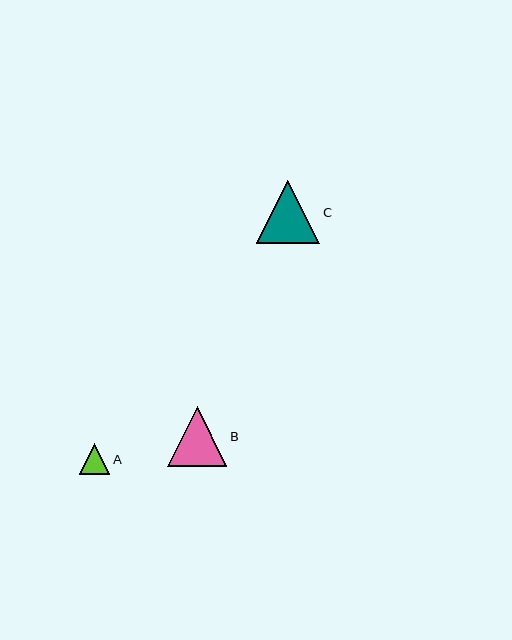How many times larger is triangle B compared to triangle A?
Triangle B is approximately 1.9 times the size of triangle A.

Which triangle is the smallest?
Triangle A is the smallest with a size of approximately 31 pixels.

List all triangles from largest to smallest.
From largest to smallest: C, B, A.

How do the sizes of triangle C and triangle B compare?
Triangle C and triangle B are approximately the same size.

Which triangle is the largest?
Triangle C is the largest with a size of approximately 63 pixels.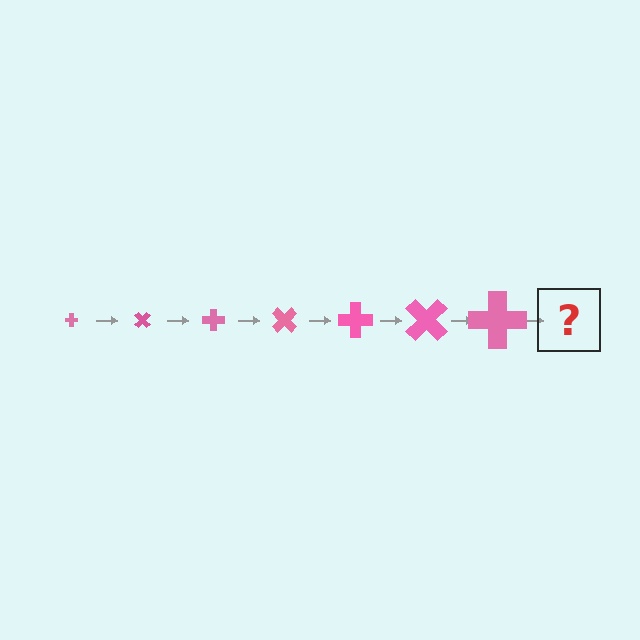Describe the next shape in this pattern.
It should be a cross, larger than the previous one and rotated 315 degrees from the start.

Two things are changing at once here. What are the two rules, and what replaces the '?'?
The two rules are that the cross grows larger each step and it rotates 45 degrees each step. The '?' should be a cross, larger than the previous one and rotated 315 degrees from the start.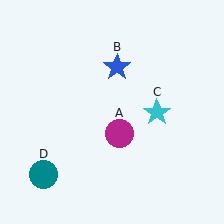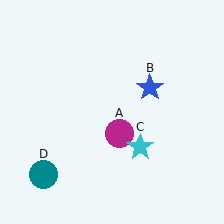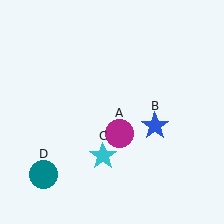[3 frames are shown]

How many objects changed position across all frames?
2 objects changed position: blue star (object B), cyan star (object C).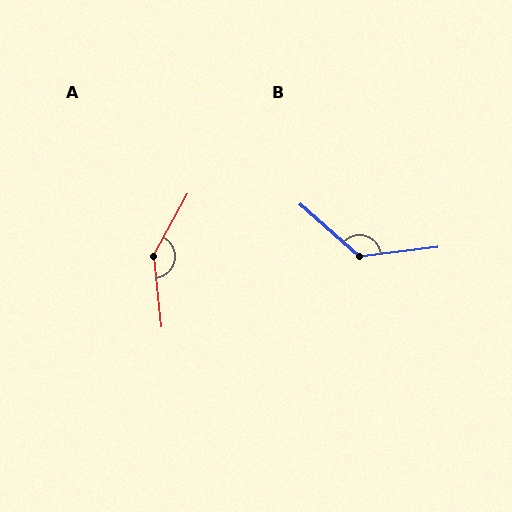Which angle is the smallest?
B, at approximately 132 degrees.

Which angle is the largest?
A, at approximately 145 degrees.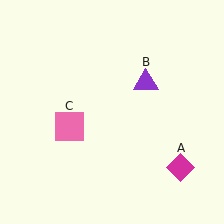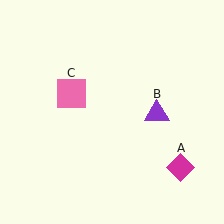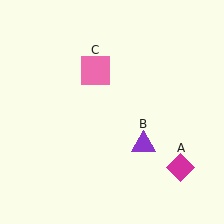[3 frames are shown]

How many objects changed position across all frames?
2 objects changed position: purple triangle (object B), pink square (object C).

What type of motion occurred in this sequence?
The purple triangle (object B), pink square (object C) rotated clockwise around the center of the scene.